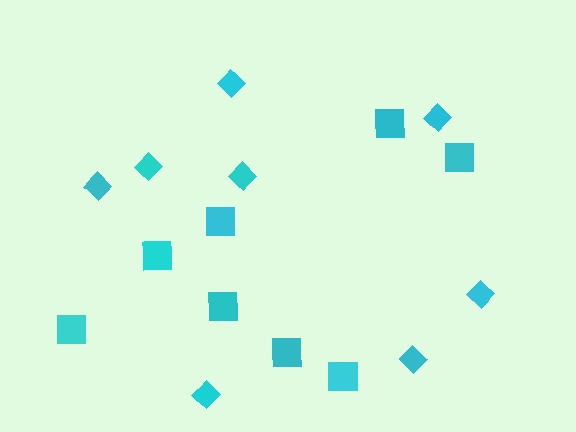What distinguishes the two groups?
There are 2 groups: one group of diamonds (8) and one group of squares (8).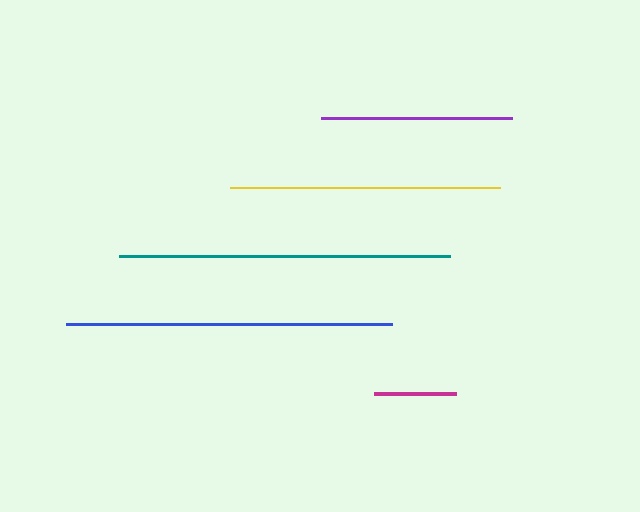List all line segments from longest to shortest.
From longest to shortest: teal, blue, yellow, purple, magenta.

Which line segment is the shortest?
The magenta line is the shortest at approximately 81 pixels.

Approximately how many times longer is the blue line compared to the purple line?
The blue line is approximately 1.7 times the length of the purple line.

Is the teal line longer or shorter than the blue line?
The teal line is longer than the blue line.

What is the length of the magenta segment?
The magenta segment is approximately 81 pixels long.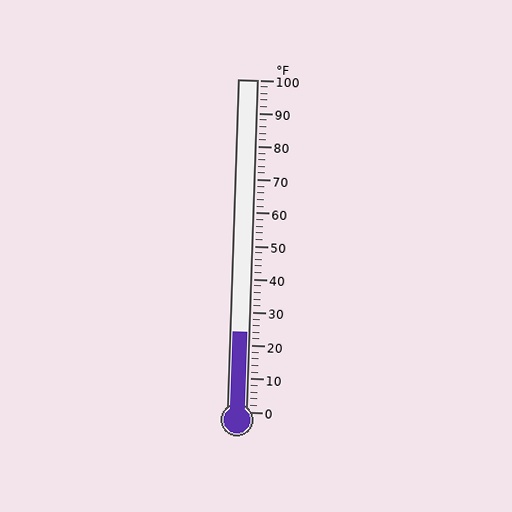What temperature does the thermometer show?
The thermometer shows approximately 24°F.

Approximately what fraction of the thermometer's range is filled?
The thermometer is filled to approximately 25% of its range.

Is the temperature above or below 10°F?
The temperature is above 10°F.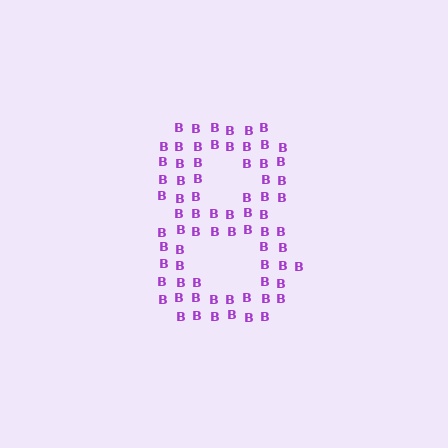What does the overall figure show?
The overall figure shows the digit 8.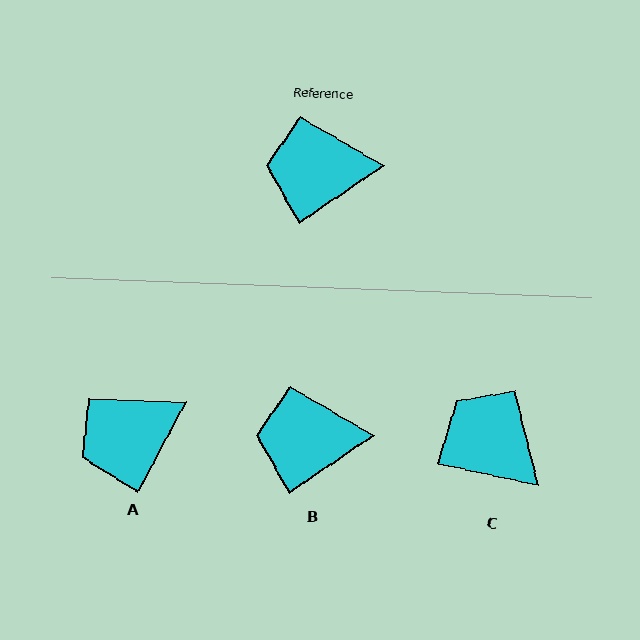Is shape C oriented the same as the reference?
No, it is off by about 46 degrees.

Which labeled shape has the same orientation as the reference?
B.